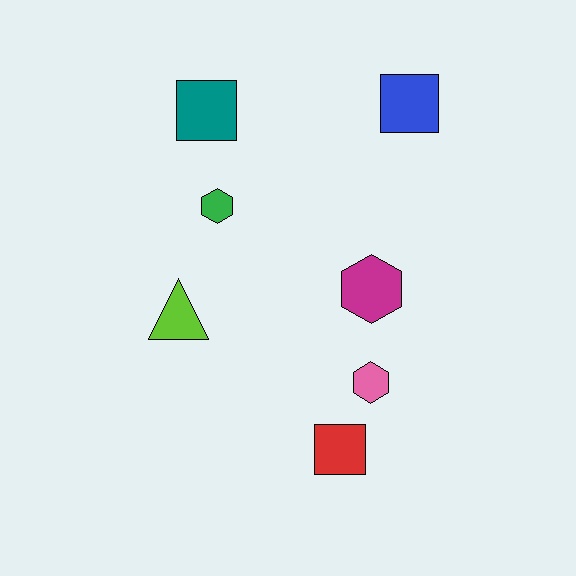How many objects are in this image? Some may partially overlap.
There are 7 objects.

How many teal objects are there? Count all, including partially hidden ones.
There is 1 teal object.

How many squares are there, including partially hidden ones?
There are 3 squares.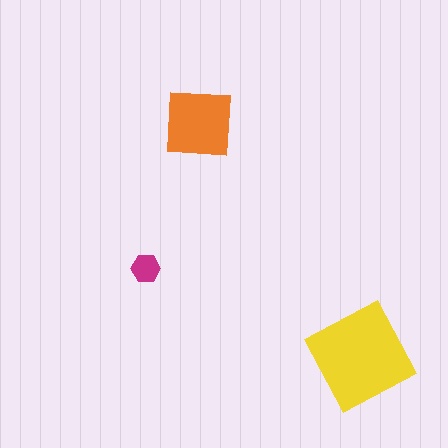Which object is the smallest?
The magenta hexagon.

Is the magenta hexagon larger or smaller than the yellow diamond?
Smaller.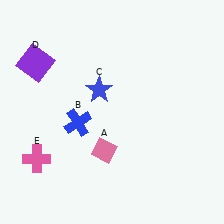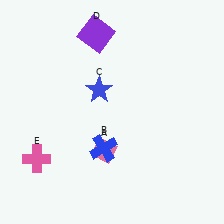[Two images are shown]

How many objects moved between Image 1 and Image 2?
2 objects moved between the two images.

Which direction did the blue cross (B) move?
The blue cross (B) moved right.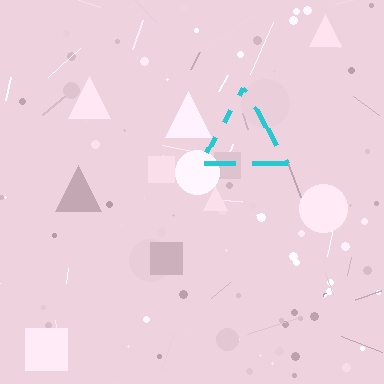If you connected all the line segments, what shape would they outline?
They would outline a triangle.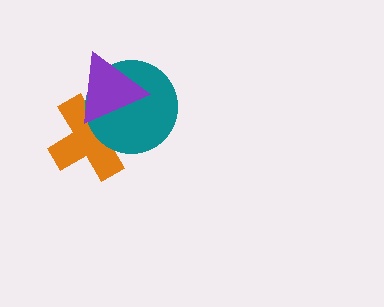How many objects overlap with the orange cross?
2 objects overlap with the orange cross.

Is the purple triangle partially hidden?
No, no other shape covers it.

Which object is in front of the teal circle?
The purple triangle is in front of the teal circle.